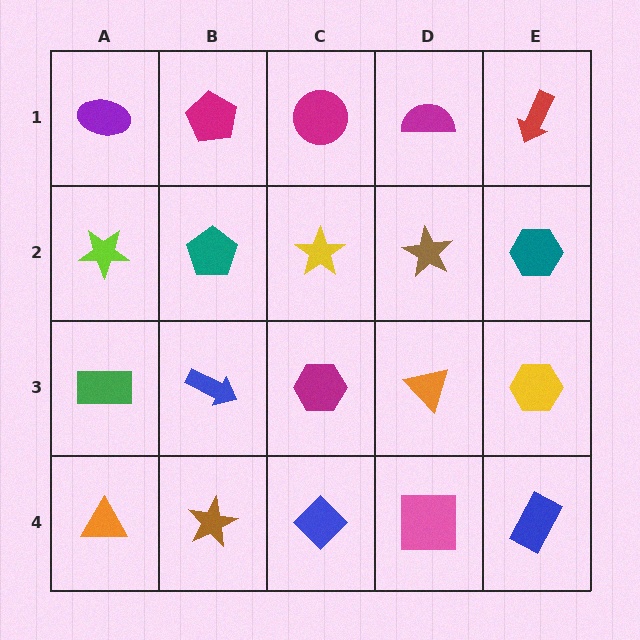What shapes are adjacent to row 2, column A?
A purple ellipse (row 1, column A), a green rectangle (row 3, column A), a teal pentagon (row 2, column B).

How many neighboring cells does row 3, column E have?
3.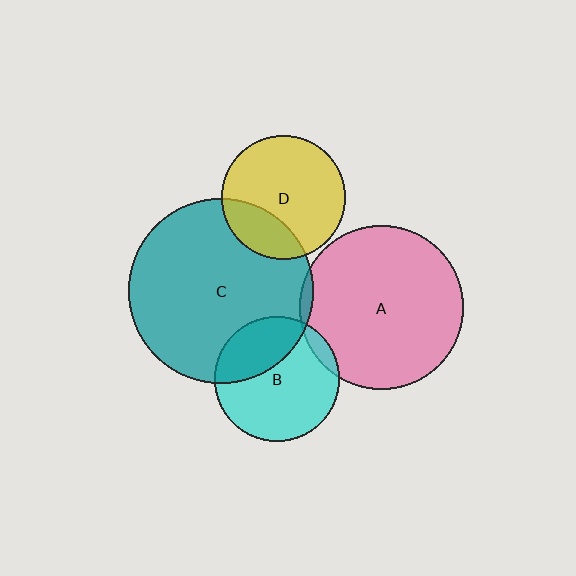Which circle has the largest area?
Circle C (teal).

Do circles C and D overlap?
Yes.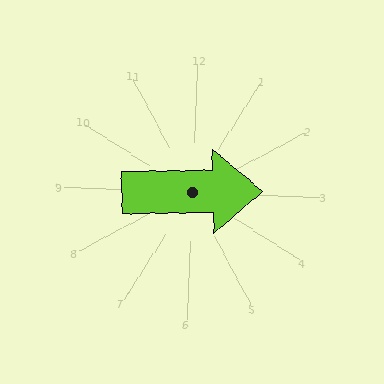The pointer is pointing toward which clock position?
Roughly 3 o'clock.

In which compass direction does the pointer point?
East.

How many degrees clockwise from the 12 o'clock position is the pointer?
Approximately 87 degrees.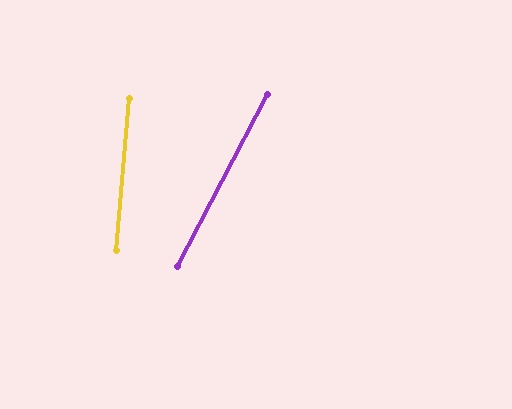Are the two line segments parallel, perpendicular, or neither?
Neither parallel nor perpendicular — they differ by about 23°.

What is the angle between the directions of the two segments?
Approximately 23 degrees.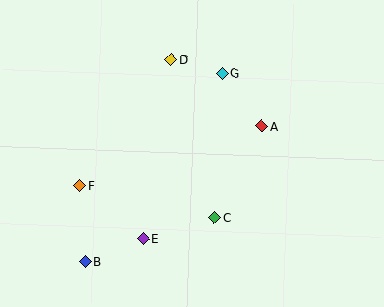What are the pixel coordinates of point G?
Point G is at (222, 73).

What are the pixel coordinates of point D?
Point D is at (171, 60).